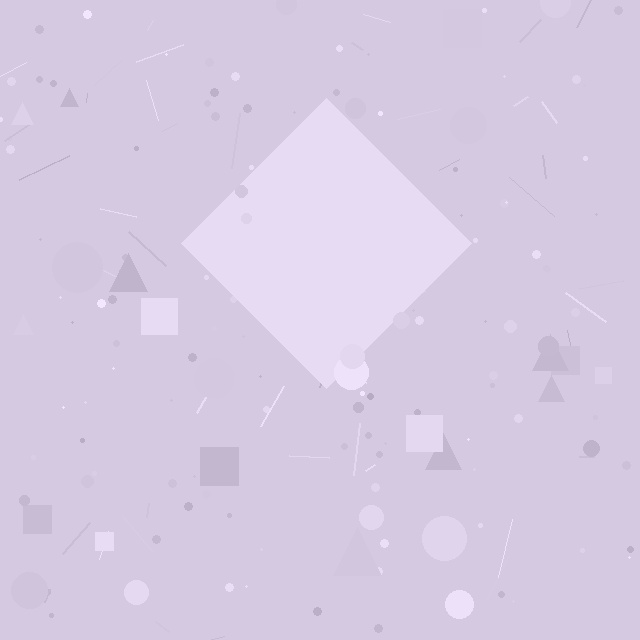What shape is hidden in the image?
A diamond is hidden in the image.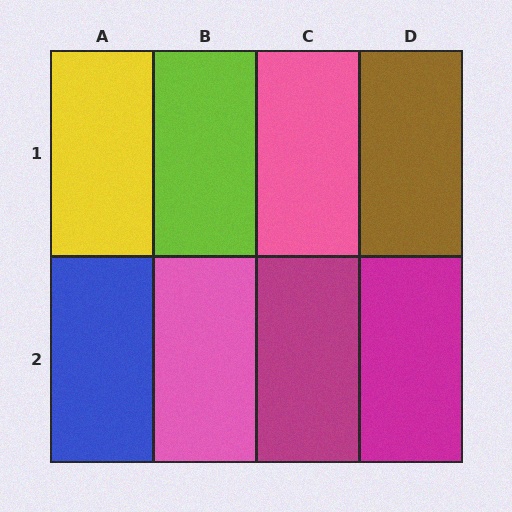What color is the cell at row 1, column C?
Pink.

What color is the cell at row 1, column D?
Brown.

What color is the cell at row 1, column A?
Yellow.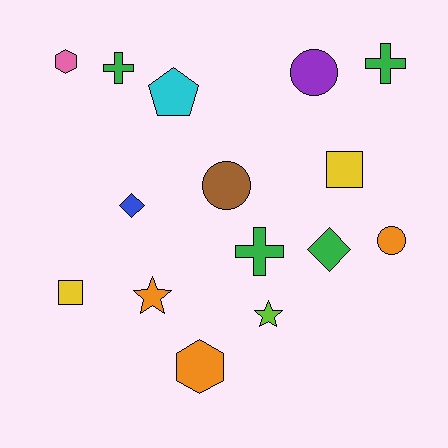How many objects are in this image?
There are 15 objects.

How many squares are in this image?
There are 2 squares.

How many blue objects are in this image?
There is 1 blue object.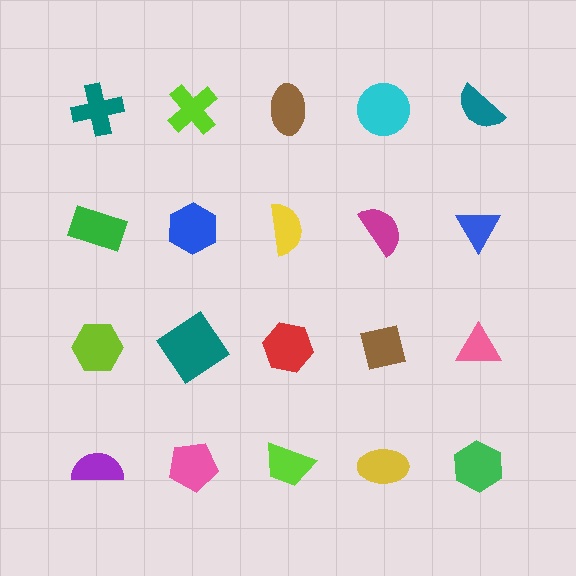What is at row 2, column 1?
A green rectangle.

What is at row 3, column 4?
A brown square.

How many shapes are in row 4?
5 shapes.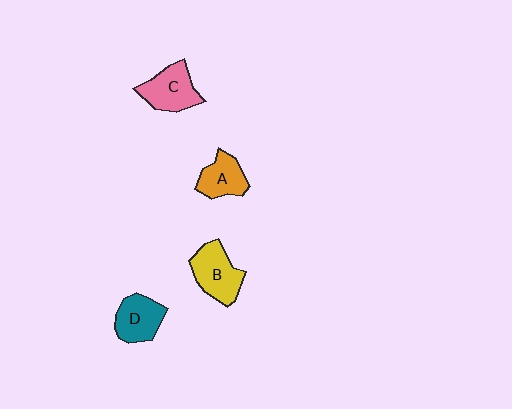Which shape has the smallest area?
Shape A (orange).